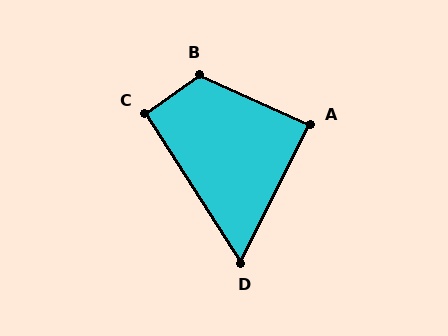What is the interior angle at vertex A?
Approximately 87 degrees (approximately right).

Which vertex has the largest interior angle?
B, at approximately 120 degrees.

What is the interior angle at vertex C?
Approximately 93 degrees (approximately right).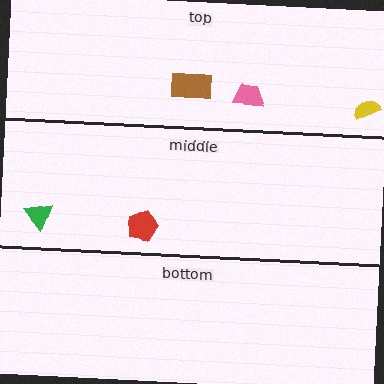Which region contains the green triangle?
The middle region.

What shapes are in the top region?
The yellow semicircle, the brown rectangle, the pink trapezoid.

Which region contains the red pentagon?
The middle region.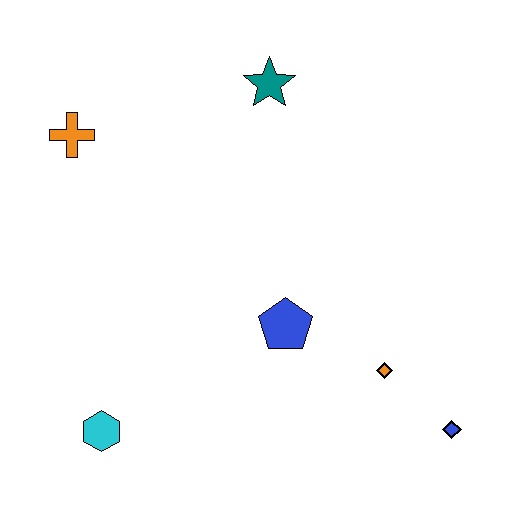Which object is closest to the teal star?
The orange cross is closest to the teal star.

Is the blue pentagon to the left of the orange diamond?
Yes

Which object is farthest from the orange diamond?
The orange cross is farthest from the orange diamond.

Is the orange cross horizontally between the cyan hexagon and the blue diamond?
No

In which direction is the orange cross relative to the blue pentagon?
The orange cross is to the left of the blue pentagon.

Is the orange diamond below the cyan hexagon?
No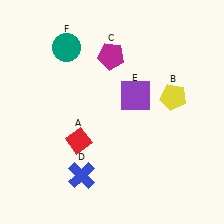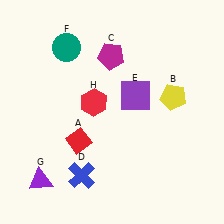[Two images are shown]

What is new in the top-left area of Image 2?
A red hexagon (H) was added in the top-left area of Image 2.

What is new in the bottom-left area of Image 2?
A purple triangle (G) was added in the bottom-left area of Image 2.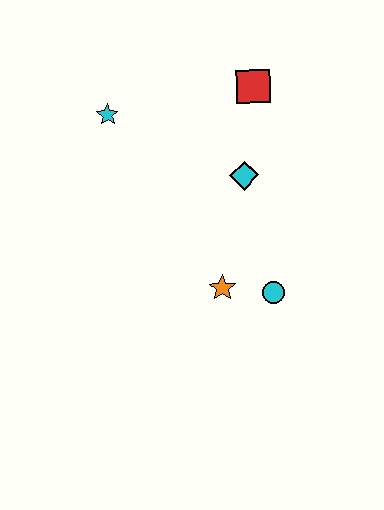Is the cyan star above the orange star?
Yes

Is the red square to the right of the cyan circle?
No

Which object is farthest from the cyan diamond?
The cyan star is farthest from the cyan diamond.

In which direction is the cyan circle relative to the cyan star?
The cyan circle is below the cyan star.